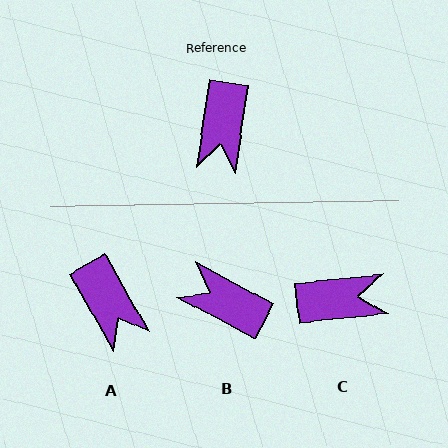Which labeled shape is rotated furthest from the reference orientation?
B, about 110 degrees away.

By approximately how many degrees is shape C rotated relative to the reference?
Approximately 104 degrees counter-clockwise.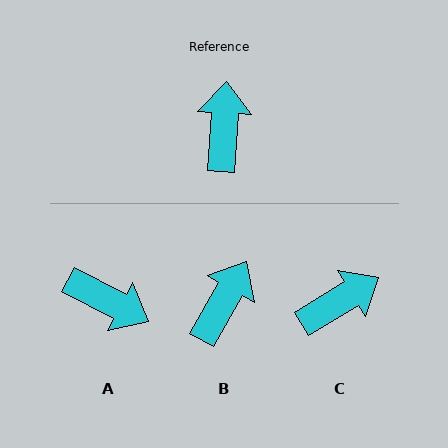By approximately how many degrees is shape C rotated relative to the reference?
Approximately 55 degrees clockwise.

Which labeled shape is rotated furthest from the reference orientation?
A, about 114 degrees away.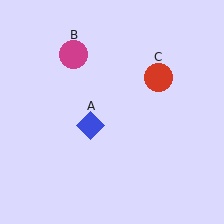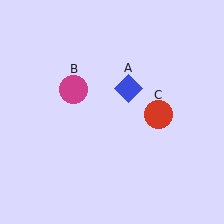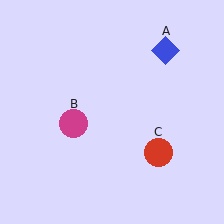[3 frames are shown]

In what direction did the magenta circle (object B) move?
The magenta circle (object B) moved down.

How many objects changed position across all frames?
3 objects changed position: blue diamond (object A), magenta circle (object B), red circle (object C).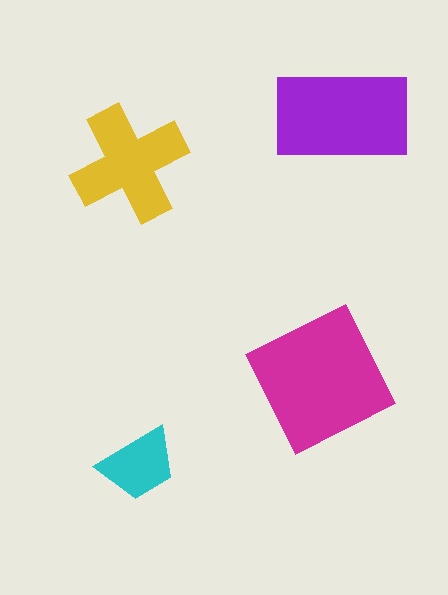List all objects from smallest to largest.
The cyan trapezoid, the yellow cross, the purple rectangle, the magenta square.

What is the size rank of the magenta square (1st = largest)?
1st.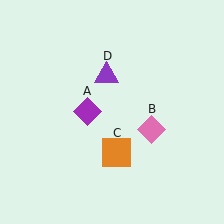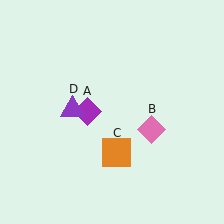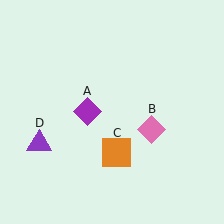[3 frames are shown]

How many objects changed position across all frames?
1 object changed position: purple triangle (object D).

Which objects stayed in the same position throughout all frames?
Purple diamond (object A) and pink diamond (object B) and orange square (object C) remained stationary.